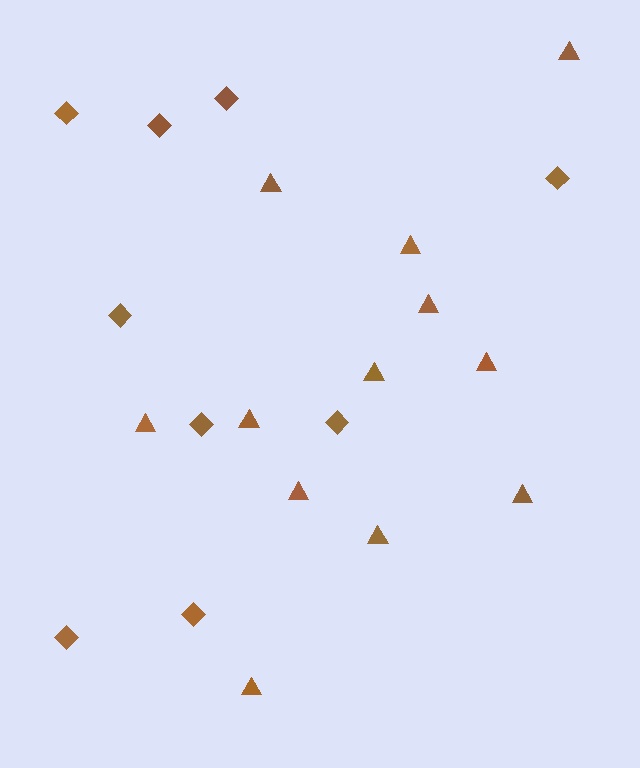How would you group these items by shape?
There are 2 groups: one group of triangles (12) and one group of diamonds (9).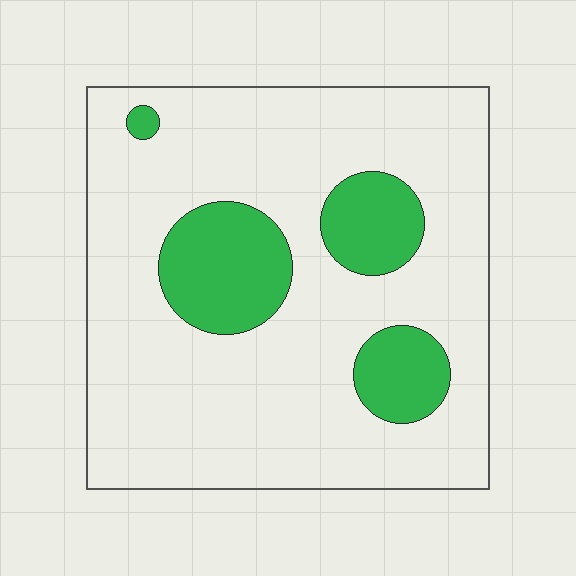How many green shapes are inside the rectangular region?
4.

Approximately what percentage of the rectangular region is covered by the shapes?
Approximately 20%.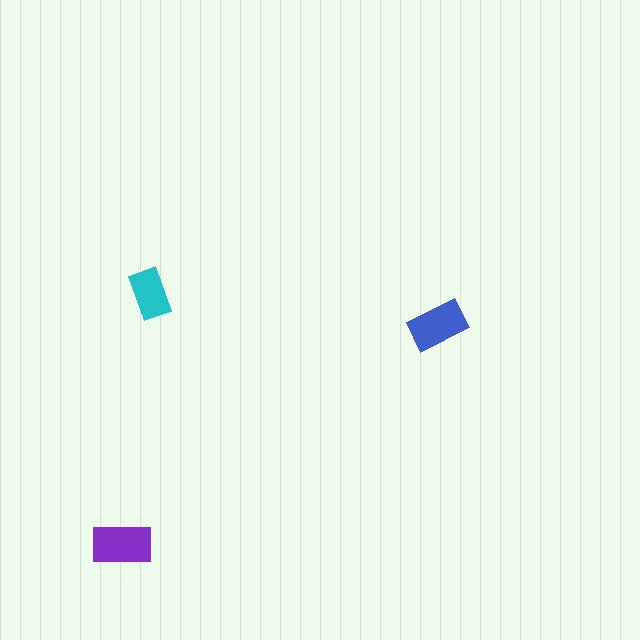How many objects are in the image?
There are 3 objects in the image.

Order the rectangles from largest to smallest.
the purple one, the blue one, the cyan one.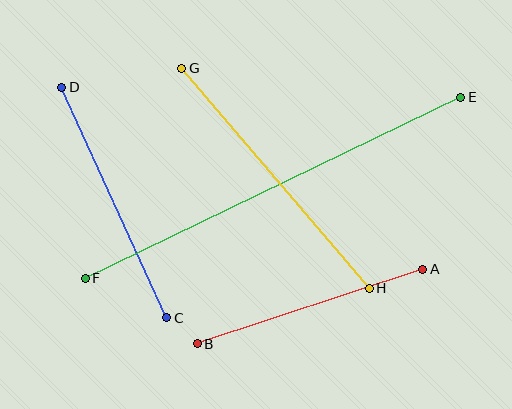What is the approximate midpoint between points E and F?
The midpoint is at approximately (273, 188) pixels.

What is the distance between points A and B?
The distance is approximately 238 pixels.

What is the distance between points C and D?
The distance is approximately 253 pixels.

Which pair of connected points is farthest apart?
Points E and F are farthest apart.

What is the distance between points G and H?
The distance is approximately 289 pixels.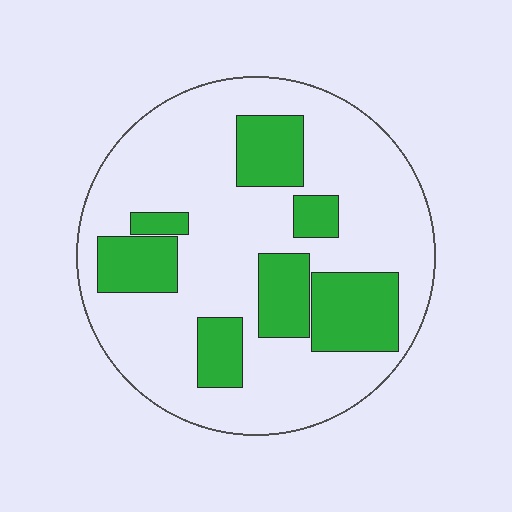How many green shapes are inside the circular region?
7.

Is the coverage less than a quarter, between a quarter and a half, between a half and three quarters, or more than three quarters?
Between a quarter and a half.